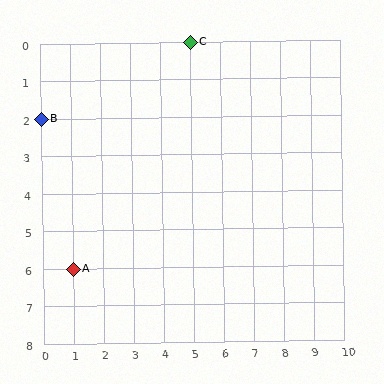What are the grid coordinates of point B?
Point B is at grid coordinates (0, 2).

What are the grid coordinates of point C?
Point C is at grid coordinates (5, 0).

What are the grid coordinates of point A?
Point A is at grid coordinates (1, 6).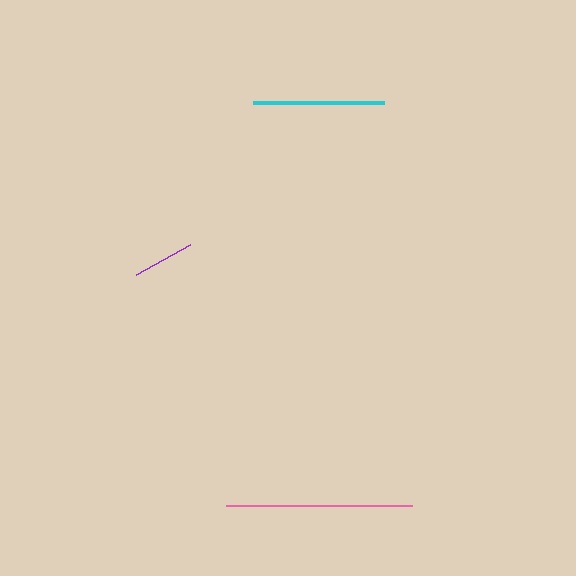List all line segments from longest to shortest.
From longest to shortest: pink, cyan, purple.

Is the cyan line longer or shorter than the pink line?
The pink line is longer than the cyan line.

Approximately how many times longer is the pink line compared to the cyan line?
The pink line is approximately 1.4 times the length of the cyan line.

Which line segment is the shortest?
The purple line is the shortest at approximately 62 pixels.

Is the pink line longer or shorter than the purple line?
The pink line is longer than the purple line.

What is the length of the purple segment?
The purple segment is approximately 62 pixels long.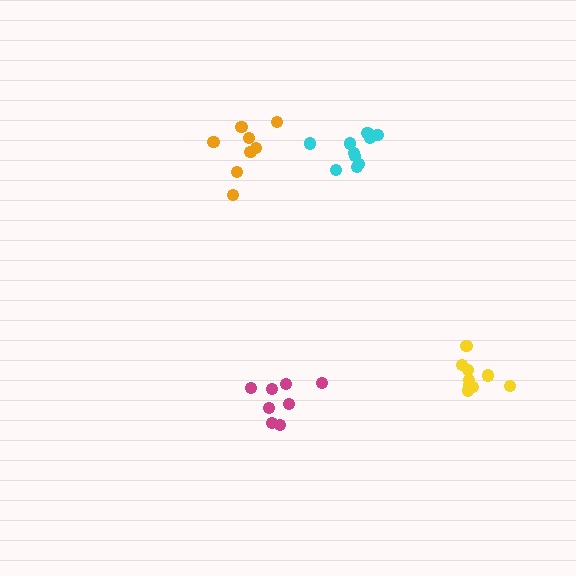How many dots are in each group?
Group 1: 8 dots, Group 2: 10 dots, Group 3: 8 dots, Group 4: 9 dots (35 total).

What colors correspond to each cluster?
The clusters are colored: magenta, cyan, orange, yellow.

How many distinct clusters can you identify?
There are 4 distinct clusters.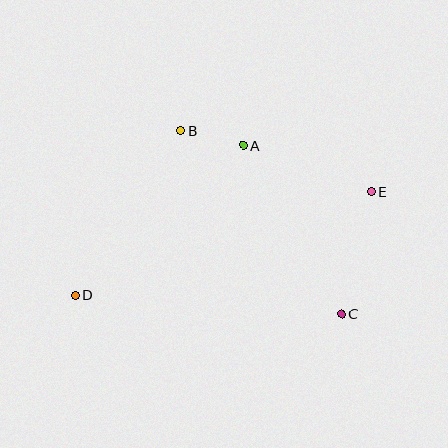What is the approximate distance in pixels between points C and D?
The distance between C and D is approximately 267 pixels.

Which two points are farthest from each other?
Points D and E are farthest from each other.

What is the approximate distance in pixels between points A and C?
The distance between A and C is approximately 195 pixels.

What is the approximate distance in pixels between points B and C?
The distance between B and C is approximately 244 pixels.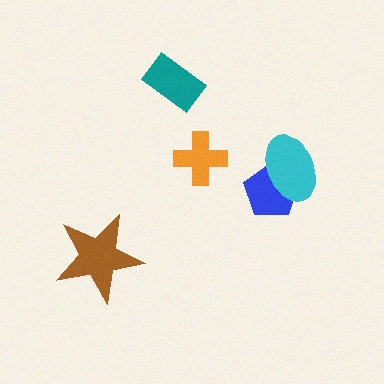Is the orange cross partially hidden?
No, no other shape covers it.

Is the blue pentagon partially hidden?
Yes, it is partially covered by another shape.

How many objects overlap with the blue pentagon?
1 object overlaps with the blue pentagon.